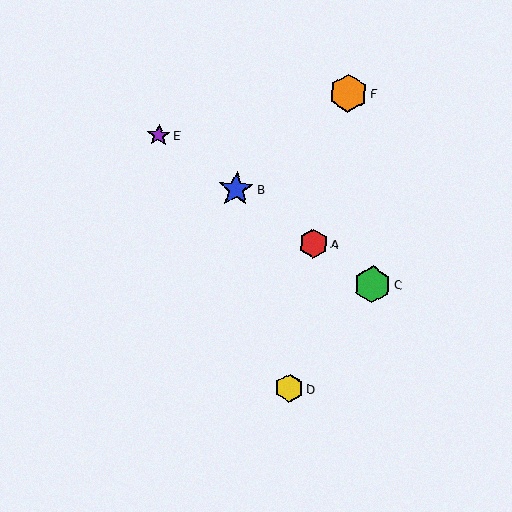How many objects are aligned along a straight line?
4 objects (A, B, C, E) are aligned along a straight line.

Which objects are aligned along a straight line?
Objects A, B, C, E are aligned along a straight line.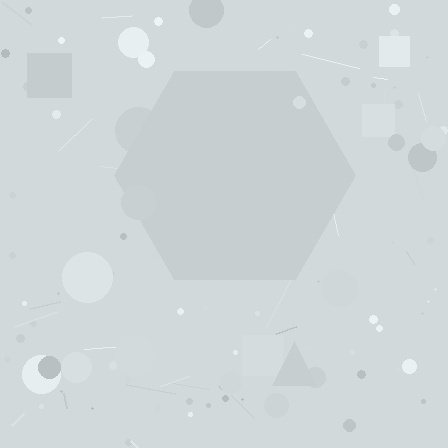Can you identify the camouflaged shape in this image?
The camouflaged shape is a hexagon.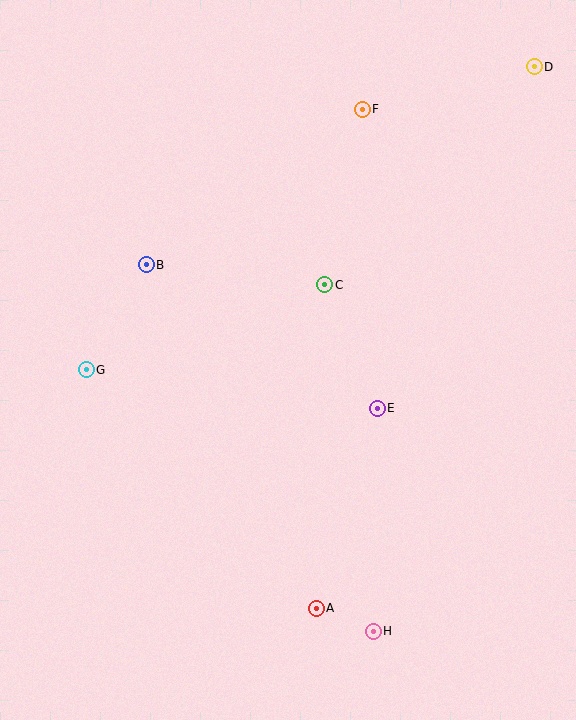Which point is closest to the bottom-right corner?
Point H is closest to the bottom-right corner.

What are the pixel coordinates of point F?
Point F is at (362, 109).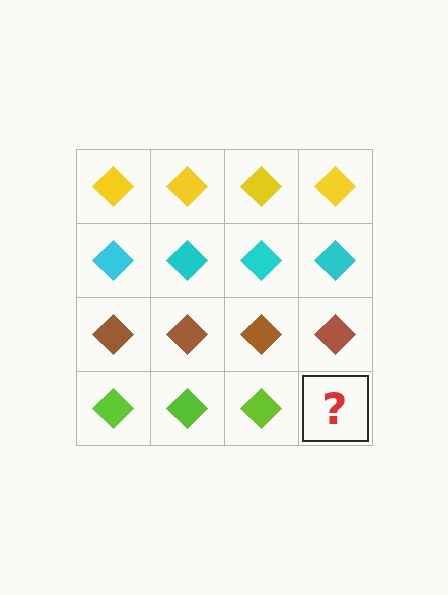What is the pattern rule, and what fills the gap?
The rule is that each row has a consistent color. The gap should be filled with a lime diamond.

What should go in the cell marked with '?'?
The missing cell should contain a lime diamond.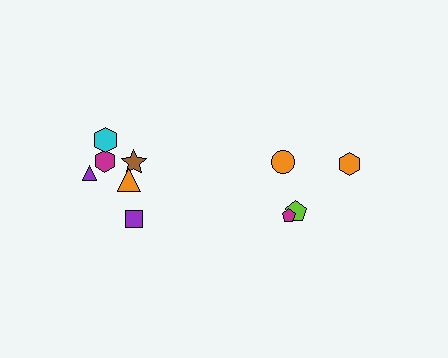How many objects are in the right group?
There are 4 objects.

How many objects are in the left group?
There are 6 objects.